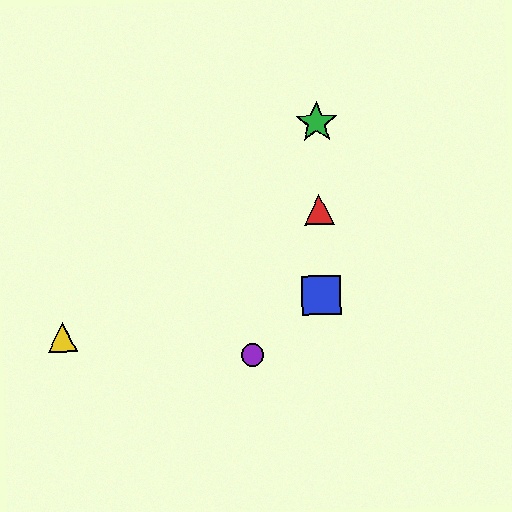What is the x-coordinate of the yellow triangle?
The yellow triangle is at x≈63.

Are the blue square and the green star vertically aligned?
Yes, both are at x≈321.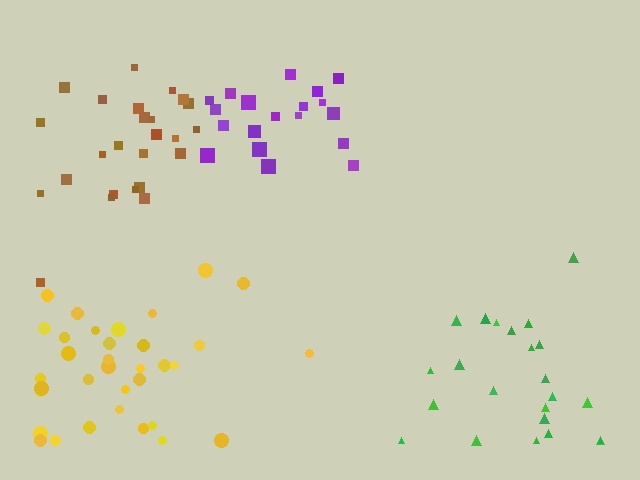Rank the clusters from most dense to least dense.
purple, yellow, brown, green.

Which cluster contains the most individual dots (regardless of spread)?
Yellow (34).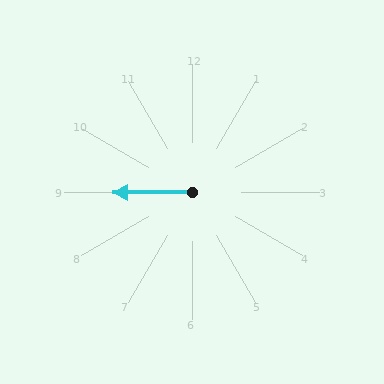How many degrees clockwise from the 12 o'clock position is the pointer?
Approximately 270 degrees.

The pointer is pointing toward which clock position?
Roughly 9 o'clock.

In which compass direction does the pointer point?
West.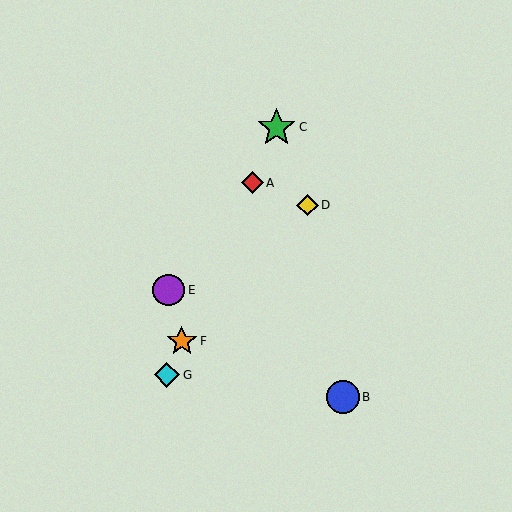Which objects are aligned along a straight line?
Objects A, C, F, G are aligned along a straight line.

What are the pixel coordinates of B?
Object B is at (343, 397).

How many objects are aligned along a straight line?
4 objects (A, C, F, G) are aligned along a straight line.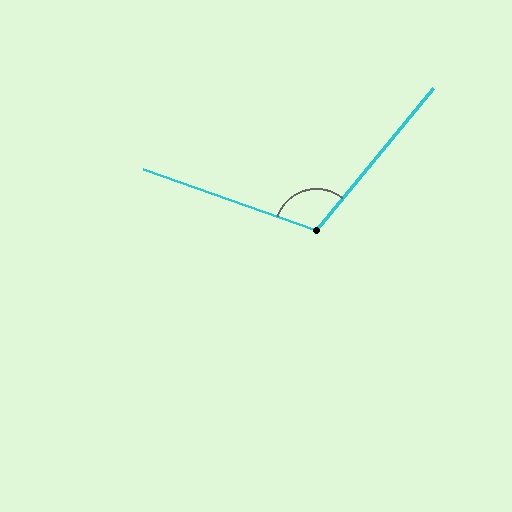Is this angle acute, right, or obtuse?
It is obtuse.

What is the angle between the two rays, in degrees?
Approximately 110 degrees.